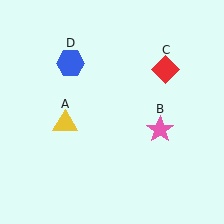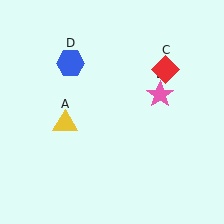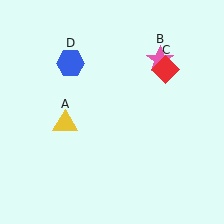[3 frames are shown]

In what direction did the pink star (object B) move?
The pink star (object B) moved up.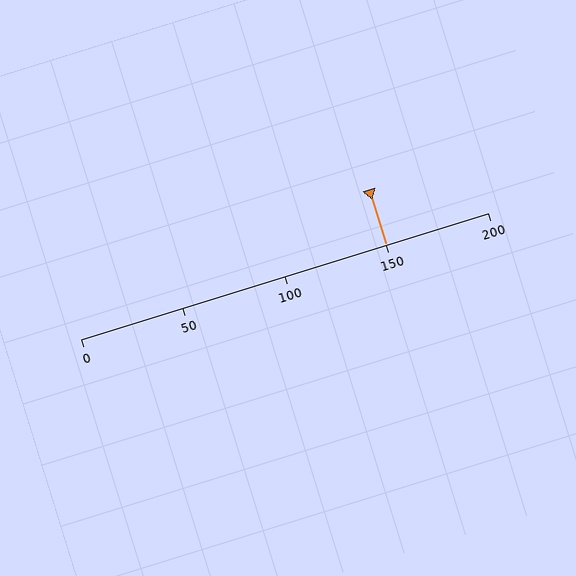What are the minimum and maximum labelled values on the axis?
The axis runs from 0 to 200.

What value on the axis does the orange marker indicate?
The marker indicates approximately 150.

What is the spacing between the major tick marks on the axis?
The major ticks are spaced 50 apart.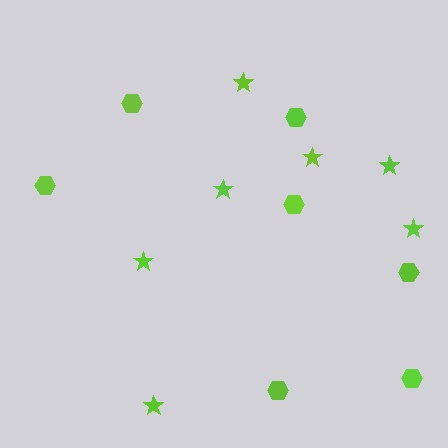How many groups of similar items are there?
There are 2 groups: one group of stars (7) and one group of hexagons (7).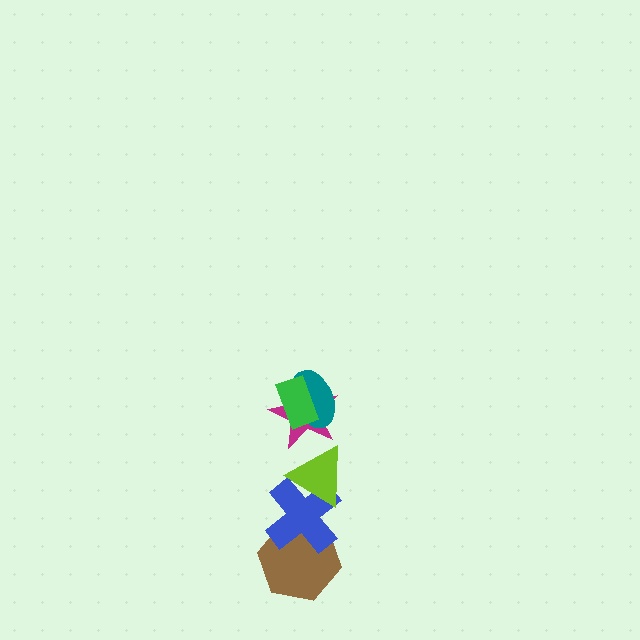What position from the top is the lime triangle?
The lime triangle is 4th from the top.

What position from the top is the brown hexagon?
The brown hexagon is 6th from the top.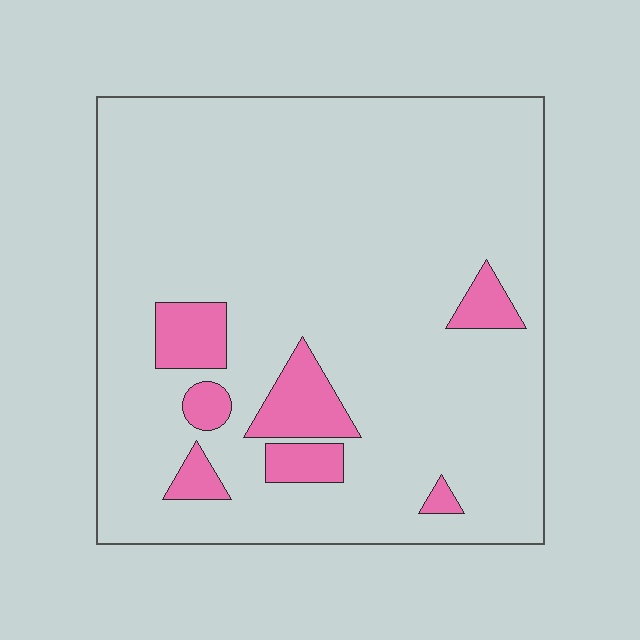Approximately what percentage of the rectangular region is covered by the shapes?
Approximately 10%.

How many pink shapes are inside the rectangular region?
7.